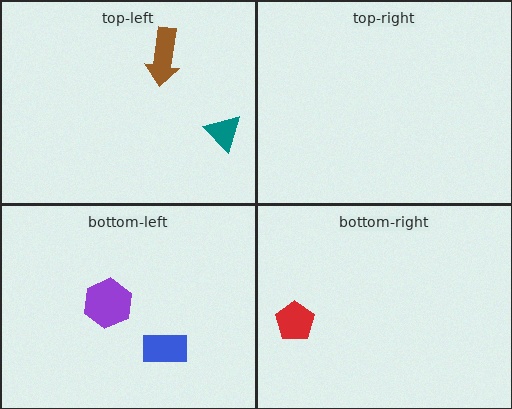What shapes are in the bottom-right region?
The red pentagon.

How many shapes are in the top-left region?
2.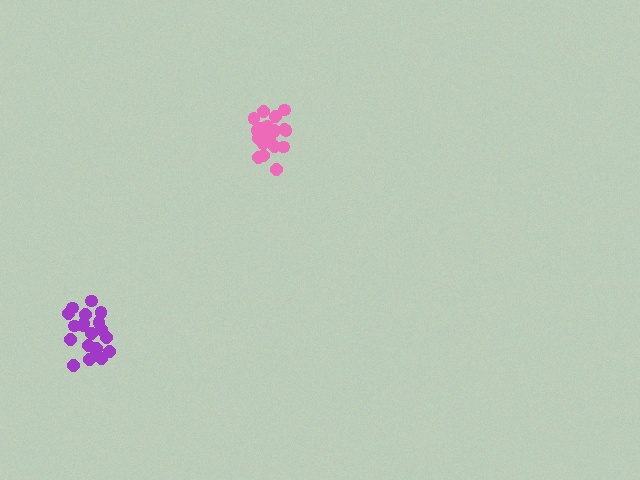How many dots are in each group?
Group 1: 20 dots, Group 2: 20 dots (40 total).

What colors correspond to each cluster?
The clusters are colored: pink, purple.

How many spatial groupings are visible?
There are 2 spatial groupings.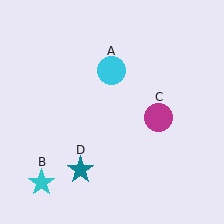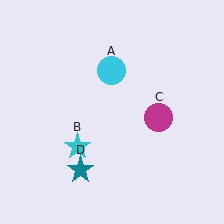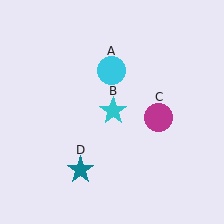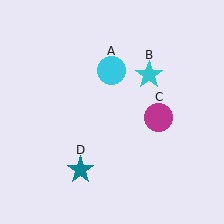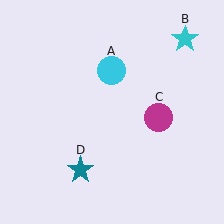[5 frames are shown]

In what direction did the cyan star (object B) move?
The cyan star (object B) moved up and to the right.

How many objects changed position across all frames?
1 object changed position: cyan star (object B).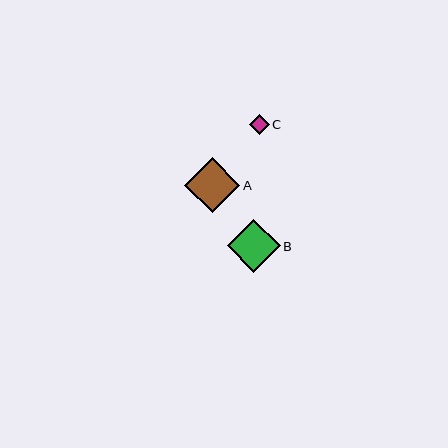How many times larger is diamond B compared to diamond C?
Diamond B is approximately 2.6 times the size of diamond C.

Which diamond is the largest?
Diamond A is the largest with a size of approximately 55 pixels.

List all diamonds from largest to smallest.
From largest to smallest: A, B, C.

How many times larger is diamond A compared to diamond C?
Diamond A is approximately 2.7 times the size of diamond C.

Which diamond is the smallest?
Diamond C is the smallest with a size of approximately 20 pixels.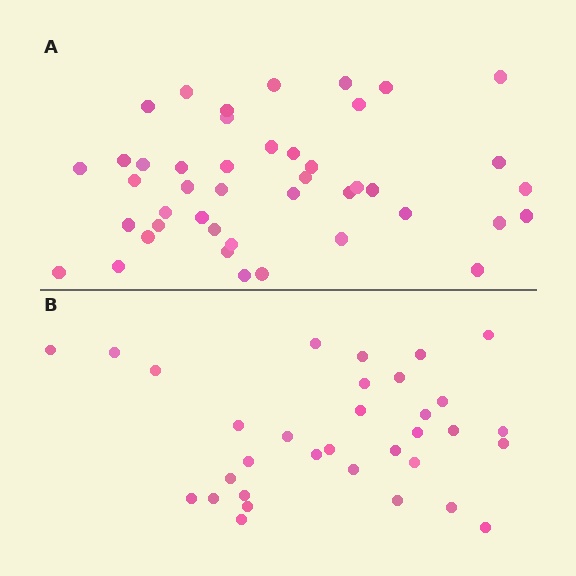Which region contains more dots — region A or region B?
Region A (the top region) has more dots.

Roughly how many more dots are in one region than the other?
Region A has roughly 12 or so more dots than region B.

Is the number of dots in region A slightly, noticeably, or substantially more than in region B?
Region A has noticeably more, but not dramatically so. The ratio is roughly 1.3 to 1.